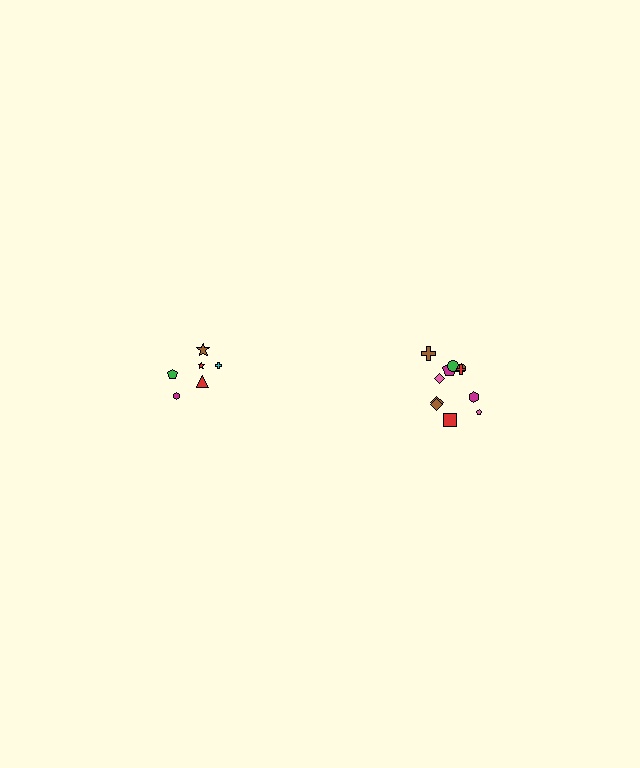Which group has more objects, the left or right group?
The right group.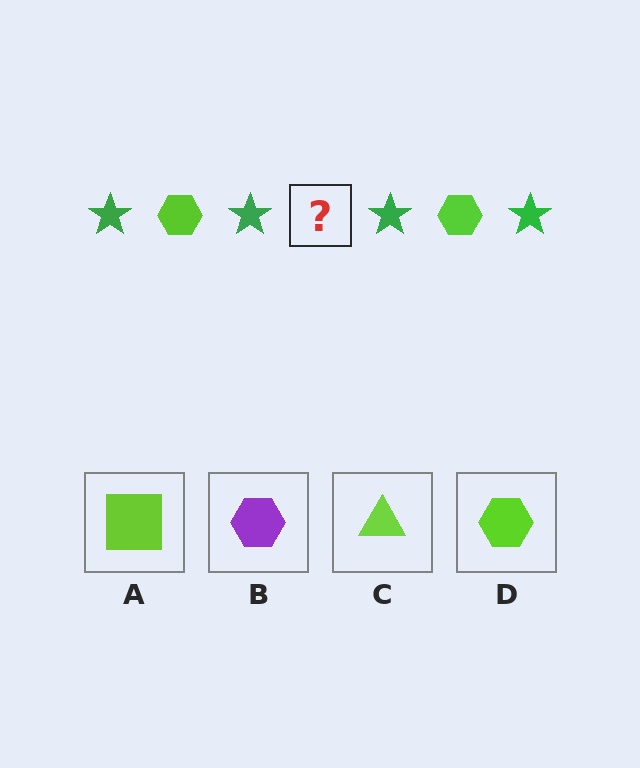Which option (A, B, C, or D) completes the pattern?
D.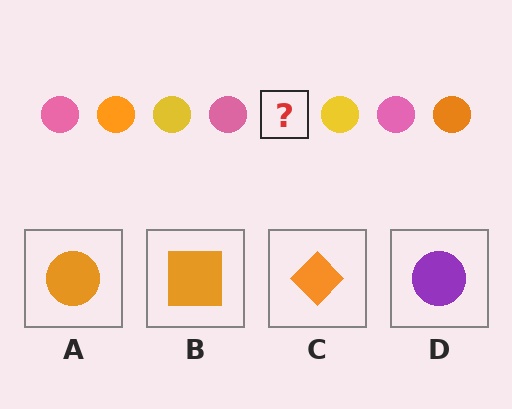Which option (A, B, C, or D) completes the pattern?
A.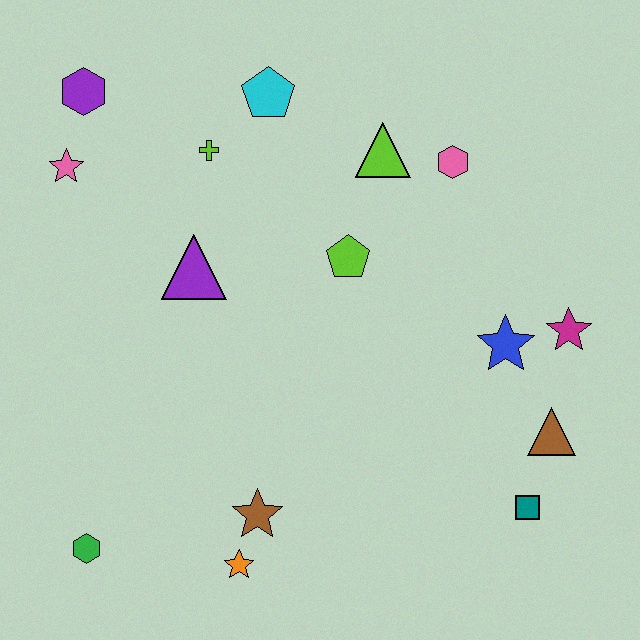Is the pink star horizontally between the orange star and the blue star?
No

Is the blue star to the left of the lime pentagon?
No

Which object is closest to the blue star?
The magenta star is closest to the blue star.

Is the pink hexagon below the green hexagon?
No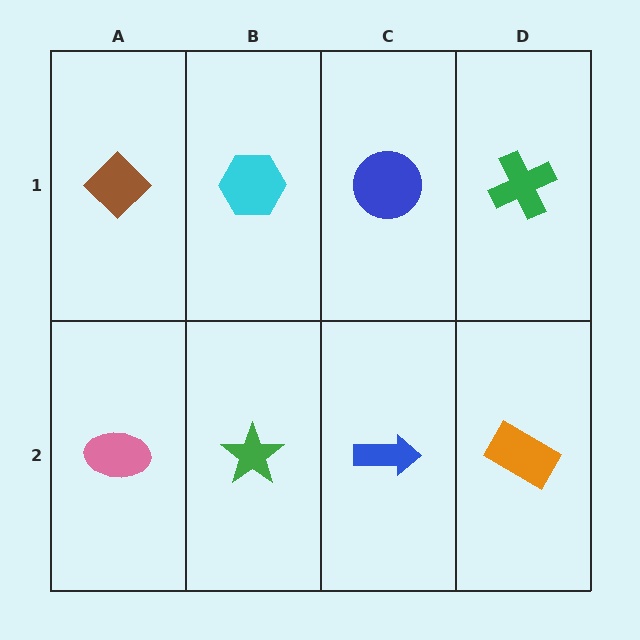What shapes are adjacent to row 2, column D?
A green cross (row 1, column D), a blue arrow (row 2, column C).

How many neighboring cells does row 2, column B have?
3.